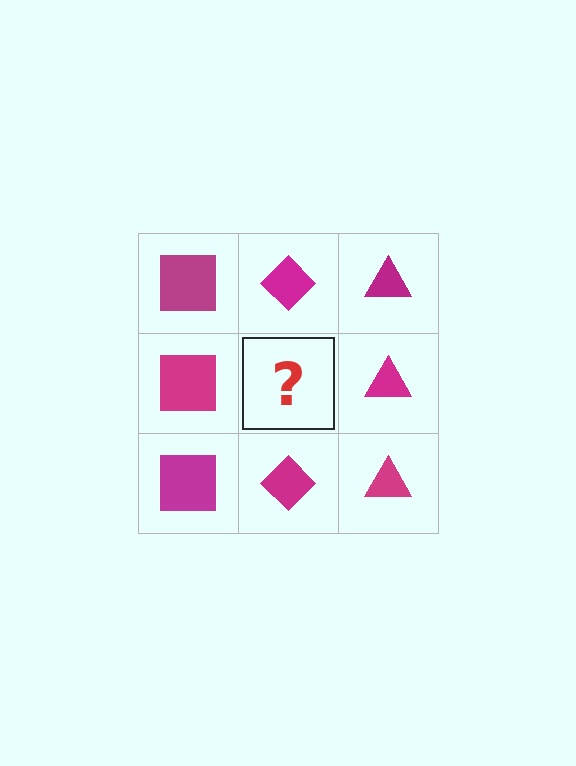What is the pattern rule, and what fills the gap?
The rule is that each column has a consistent shape. The gap should be filled with a magenta diamond.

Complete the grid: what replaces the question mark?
The question mark should be replaced with a magenta diamond.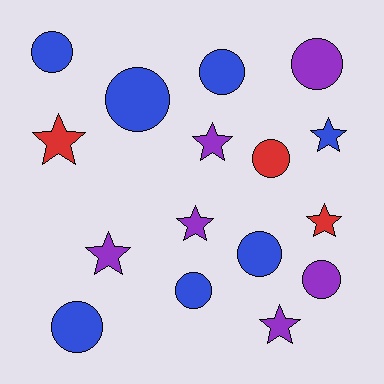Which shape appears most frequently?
Circle, with 9 objects.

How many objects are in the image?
There are 16 objects.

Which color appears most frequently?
Blue, with 7 objects.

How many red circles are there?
There is 1 red circle.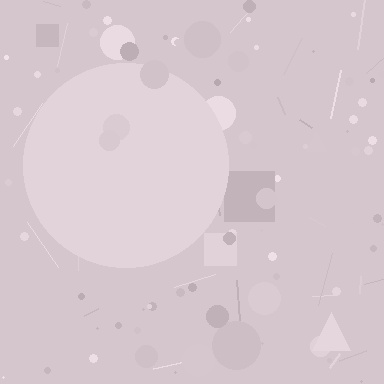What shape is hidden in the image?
A circle is hidden in the image.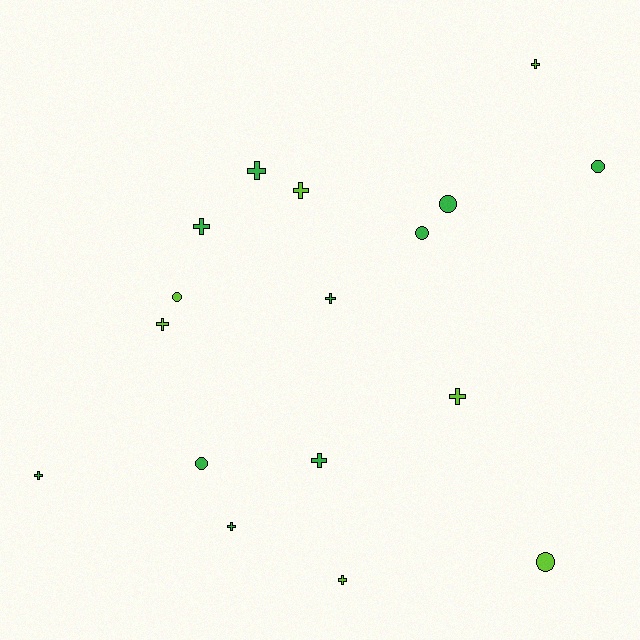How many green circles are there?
There are 4 green circles.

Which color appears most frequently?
Green, with 10 objects.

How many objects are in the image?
There are 17 objects.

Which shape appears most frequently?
Cross, with 11 objects.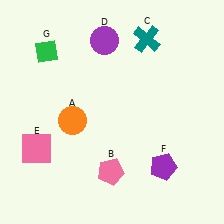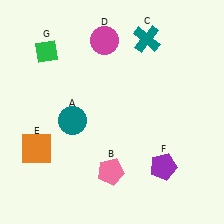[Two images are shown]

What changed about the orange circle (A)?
In Image 1, A is orange. In Image 2, it changed to teal.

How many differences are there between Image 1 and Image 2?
There are 3 differences between the two images.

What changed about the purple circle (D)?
In Image 1, D is purple. In Image 2, it changed to magenta.